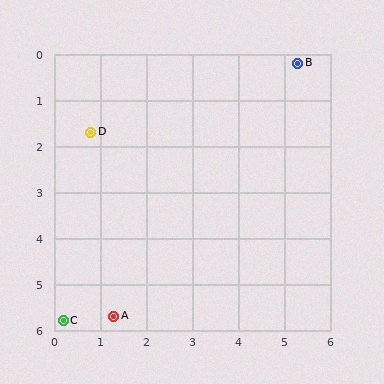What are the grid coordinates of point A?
Point A is at approximately (1.3, 5.7).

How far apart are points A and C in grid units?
Points A and C are about 1.1 grid units apart.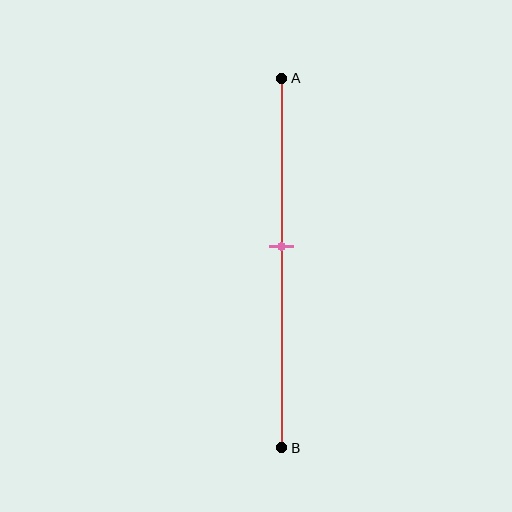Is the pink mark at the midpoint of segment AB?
No, the mark is at about 45% from A, not at the 50% midpoint.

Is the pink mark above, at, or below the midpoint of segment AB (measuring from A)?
The pink mark is above the midpoint of segment AB.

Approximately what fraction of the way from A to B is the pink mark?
The pink mark is approximately 45% of the way from A to B.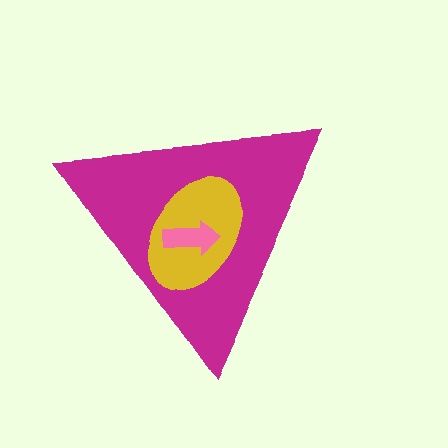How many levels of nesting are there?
3.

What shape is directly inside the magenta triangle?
The yellow ellipse.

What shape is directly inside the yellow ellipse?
The pink arrow.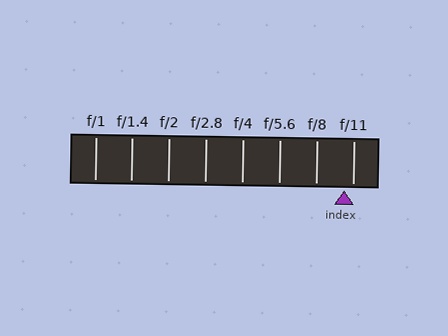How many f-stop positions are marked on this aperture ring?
There are 8 f-stop positions marked.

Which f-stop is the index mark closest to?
The index mark is closest to f/11.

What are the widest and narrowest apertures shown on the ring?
The widest aperture shown is f/1 and the narrowest is f/11.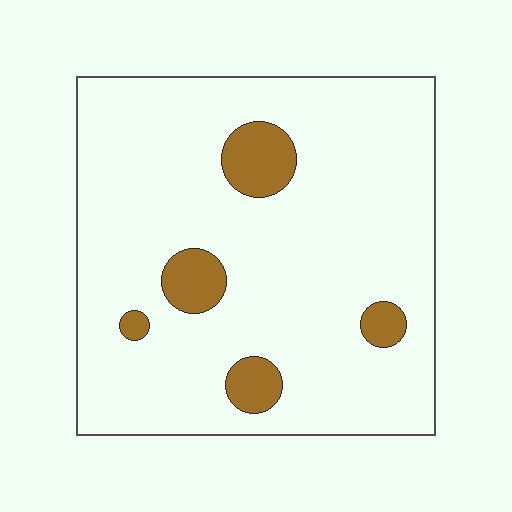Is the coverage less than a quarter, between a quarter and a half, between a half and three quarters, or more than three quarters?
Less than a quarter.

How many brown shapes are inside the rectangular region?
5.